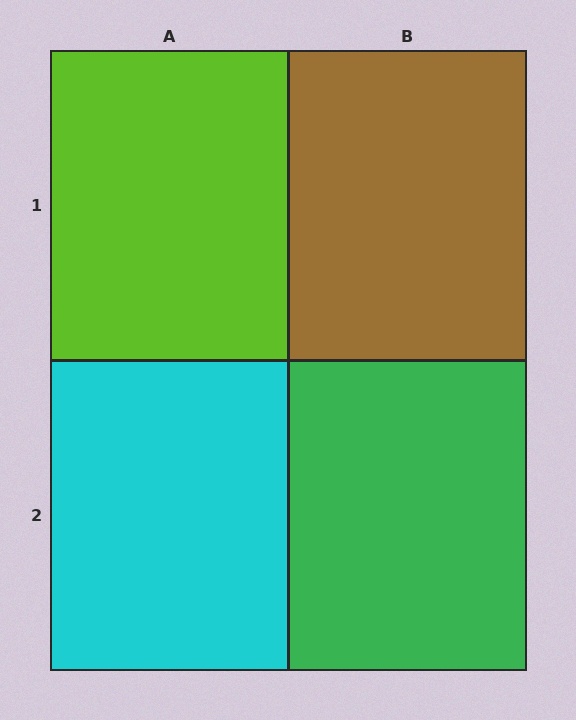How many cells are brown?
1 cell is brown.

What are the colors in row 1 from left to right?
Lime, brown.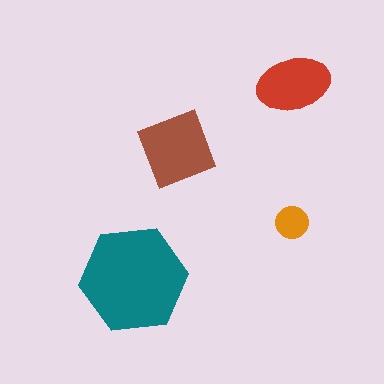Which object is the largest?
The teal hexagon.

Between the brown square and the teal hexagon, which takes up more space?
The teal hexagon.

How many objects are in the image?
There are 4 objects in the image.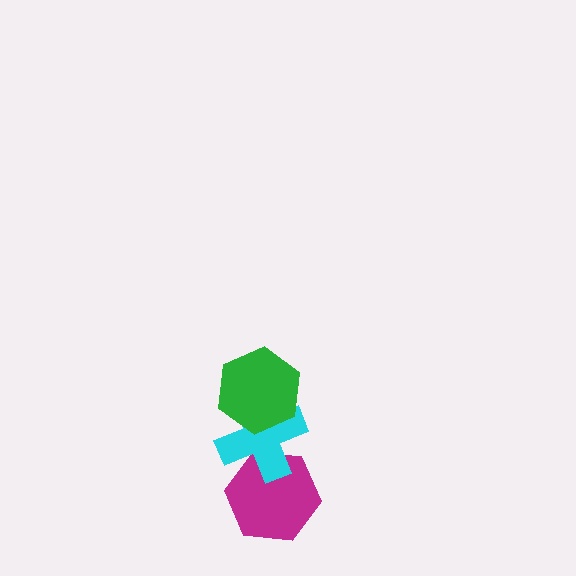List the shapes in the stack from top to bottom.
From top to bottom: the green hexagon, the cyan cross, the magenta hexagon.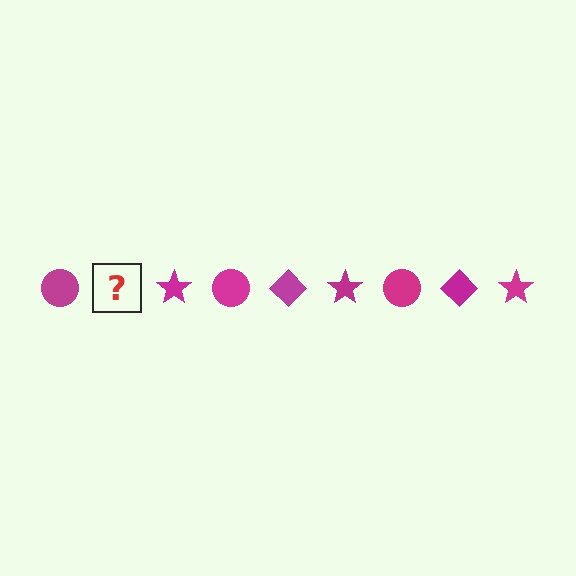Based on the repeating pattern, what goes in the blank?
The blank should be a magenta diamond.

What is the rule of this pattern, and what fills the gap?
The rule is that the pattern cycles through circle, diamond, star shapes in magenta. The gap should be filled with a magenta diamond.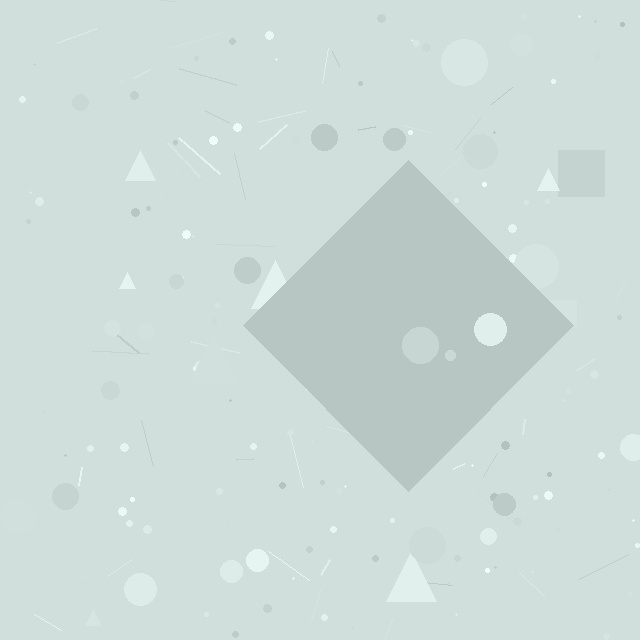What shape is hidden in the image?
A diamond is hidden in the image.